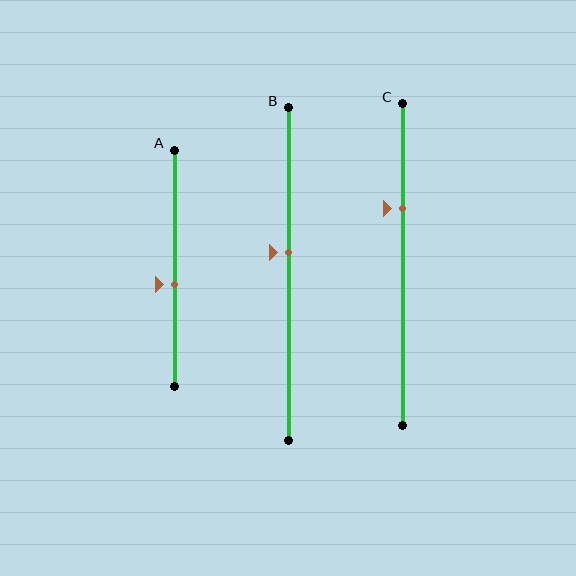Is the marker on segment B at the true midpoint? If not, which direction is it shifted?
No, the marker on segment B is shifted upward by about 6% of the segment length.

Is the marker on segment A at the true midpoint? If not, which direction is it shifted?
No, the marker on segment A is shifted downward by about 7% of the segment length.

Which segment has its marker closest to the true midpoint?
Segment B has its marker closest to the true midpoint.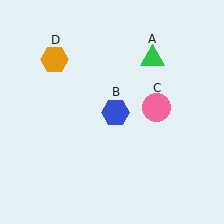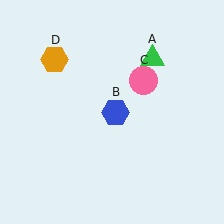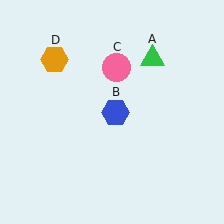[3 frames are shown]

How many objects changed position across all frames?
1 object changed position: pink circle (object C).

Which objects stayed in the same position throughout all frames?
Green triangle (object A) and blue hexagon (object B) and orange hexagon (object D) remained stationary.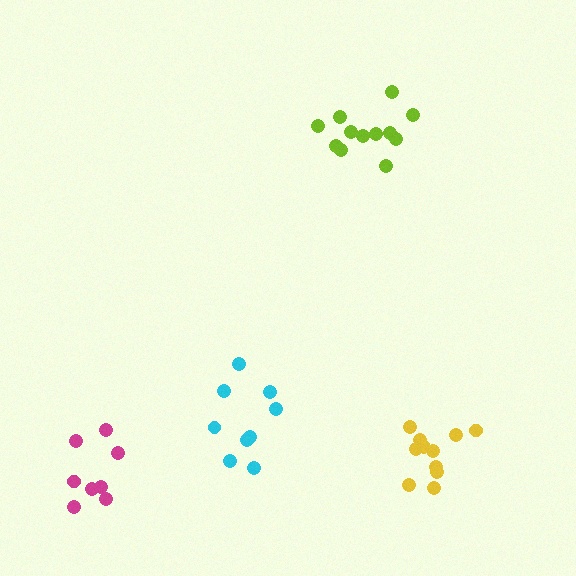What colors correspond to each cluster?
The clusters are colored: lime, magenta, yellow, cyan.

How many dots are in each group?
Group 1: 12 dots, Group 2: 8 dots, Group 3: 11 dots, Group 4: 9 dots (40 total).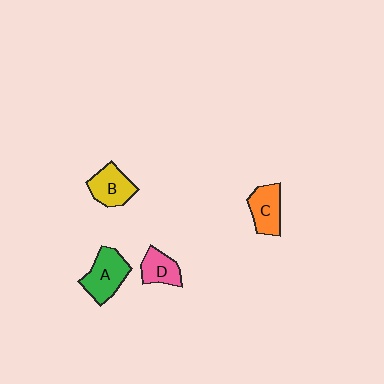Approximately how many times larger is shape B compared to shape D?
Approximately 1.2 times.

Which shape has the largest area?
Shape A (green).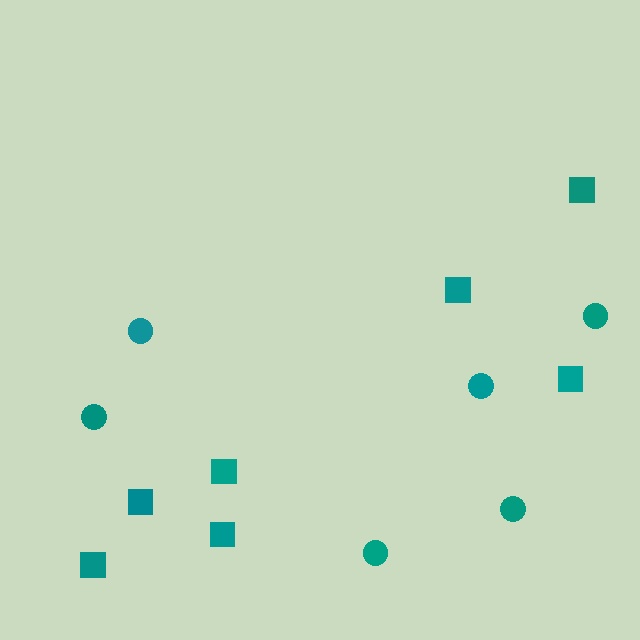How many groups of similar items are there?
There are 2 groups: one group of squares (7) and one group of circles (6).